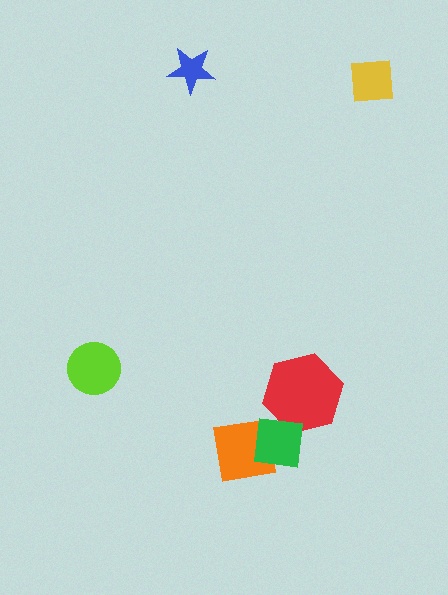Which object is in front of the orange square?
The green square is in front of the orange square.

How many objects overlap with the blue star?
0 objects overlap with the blue star.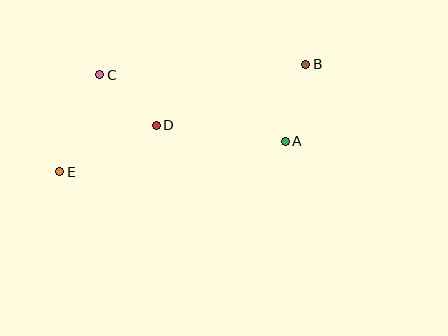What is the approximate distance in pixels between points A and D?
The distance between A and D is approximately 130 pixels.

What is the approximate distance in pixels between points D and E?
The distance between D and E is approximately 107 pixels.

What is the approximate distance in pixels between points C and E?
The distance between C and E is approximately 105 pixels.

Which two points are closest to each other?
Points C and D are closest to each other.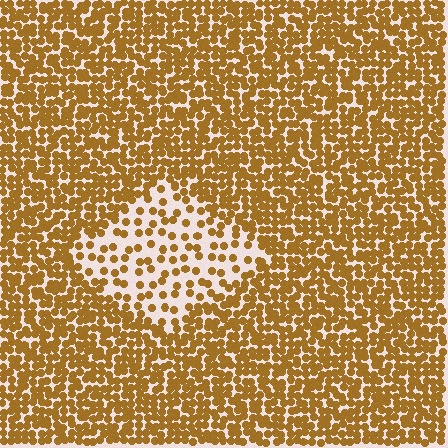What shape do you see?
I see a diamond.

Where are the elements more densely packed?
The elements are more densely packed outside the diamond boundary.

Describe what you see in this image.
The image contains small brown elements arranged at two different densities. A diamond-shaped region is visible where the elements are less densely packed than the surrounding area.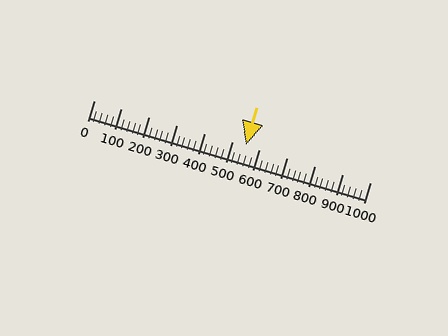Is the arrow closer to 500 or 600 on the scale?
The arrow is closer to 600.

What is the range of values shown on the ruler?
The ruler shows values from 0 to 1000.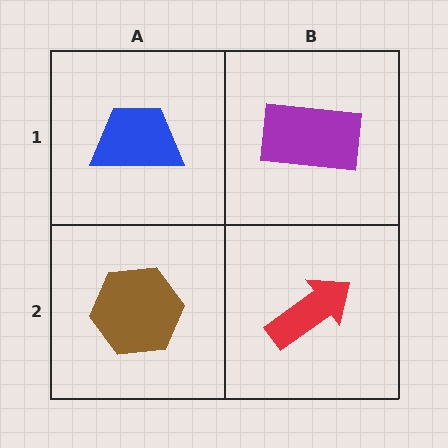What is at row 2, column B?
A red arrow.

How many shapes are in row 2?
2 shapes.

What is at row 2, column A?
A brown hexagon.